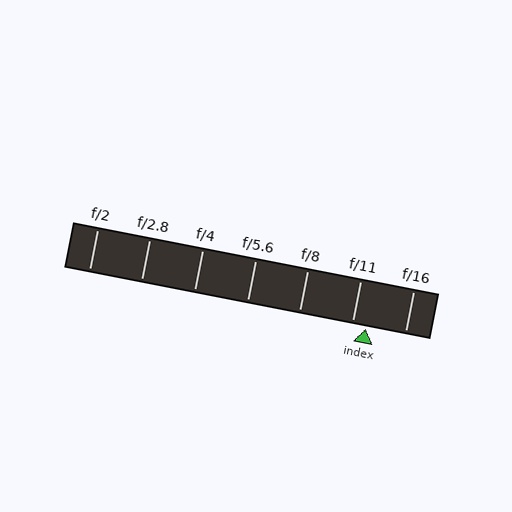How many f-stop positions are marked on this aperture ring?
There are 7 f-stop positions marked.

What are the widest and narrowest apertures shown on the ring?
The widest aperture shown is f/2 and the narrowest is f/16.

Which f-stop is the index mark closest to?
The index mark is closest to f/11.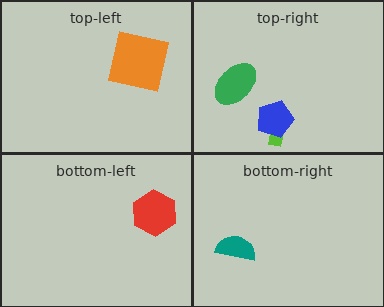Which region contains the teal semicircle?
The bottom-right region.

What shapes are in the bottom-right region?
The teal semicircle.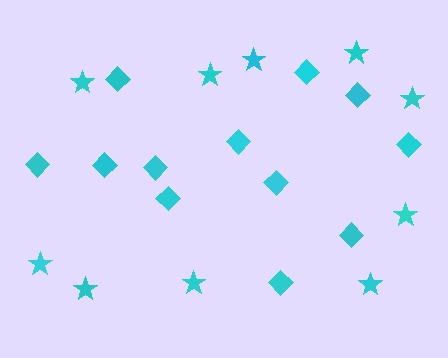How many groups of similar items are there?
There are 2 groups: one group of diamonds (12) and one group of stars (10).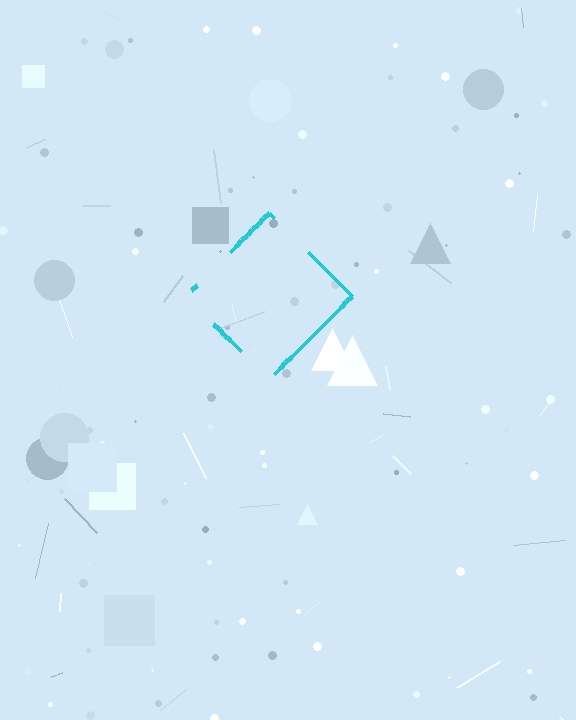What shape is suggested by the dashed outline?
The dashed outline suggests a diamond.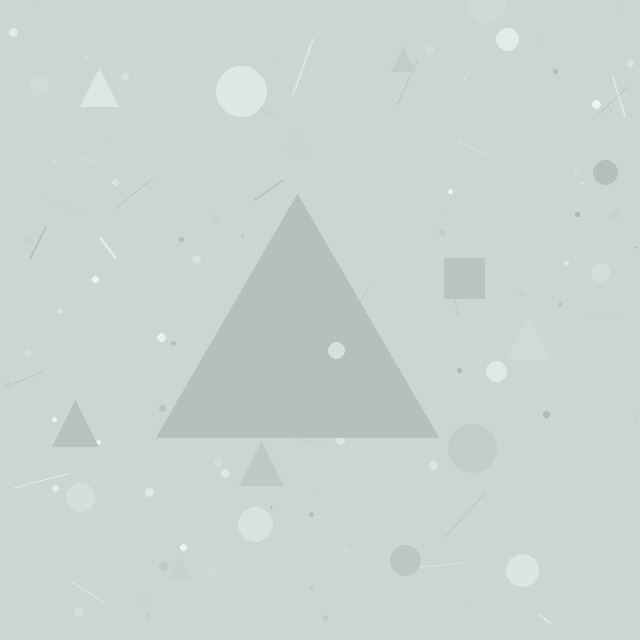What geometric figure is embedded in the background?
A triangle is embedded in the background.